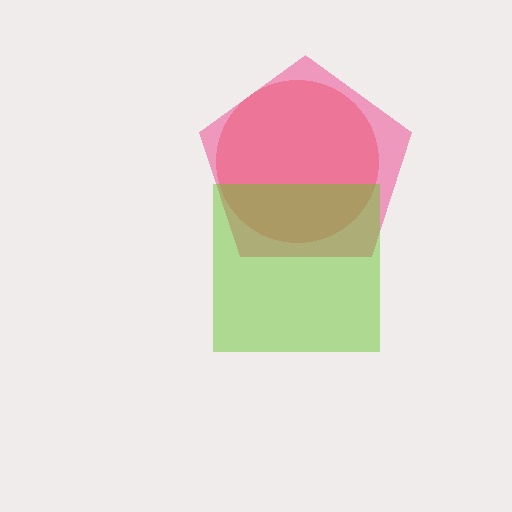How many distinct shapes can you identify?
There are 3 distinct shapes: a red circle, a pink pentagon, a lime square.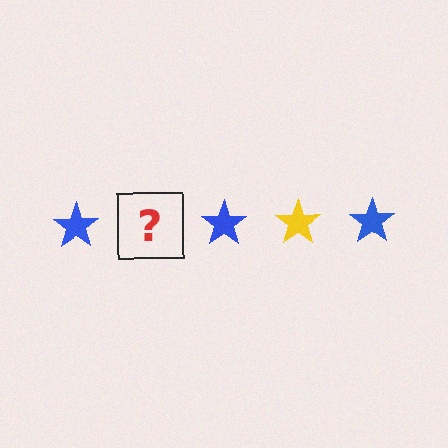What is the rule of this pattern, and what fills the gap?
The rule is that the pattern cycles through blue, yellow stars. The gap should be filled with a yellow star.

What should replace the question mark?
The question mark should be replaced with a yellow star.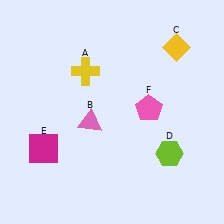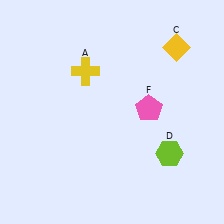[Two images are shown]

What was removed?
The pink triangle (B), the magenta square (E) were removed in Image 2.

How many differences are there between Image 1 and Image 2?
There are 2 differences between the two images.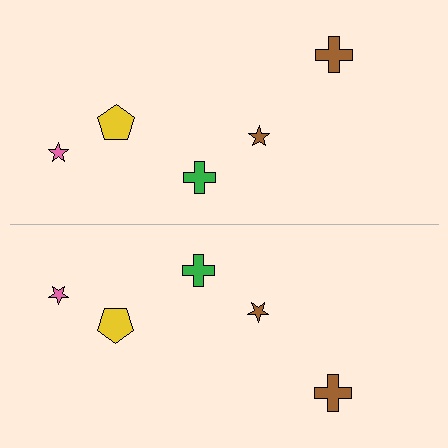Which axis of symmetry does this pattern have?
The pattern has a horizontal axis of symmetry running through the center of the image.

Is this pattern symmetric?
Yes, this pattern has bilateral (reflection) symmetry.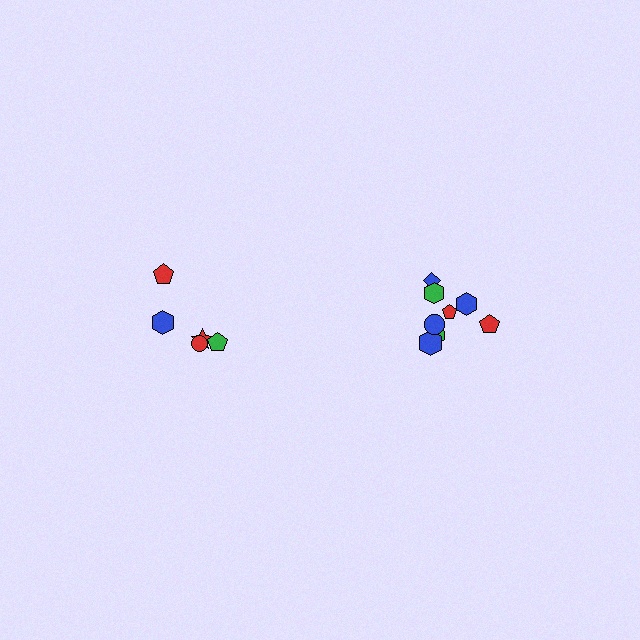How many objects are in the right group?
There are 8 objects.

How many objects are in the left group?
There are 5 objects.